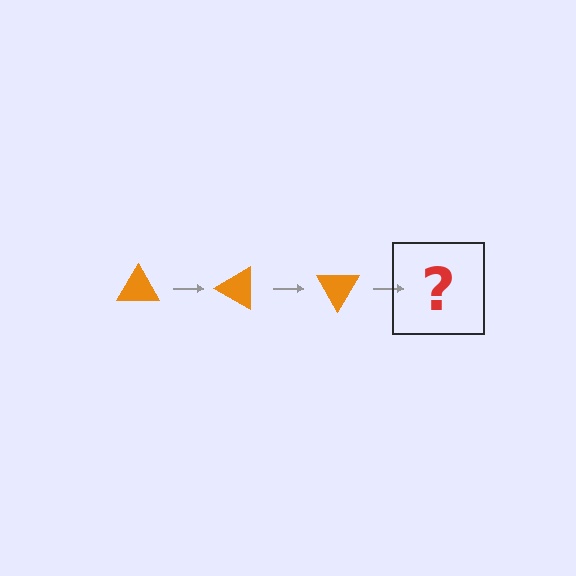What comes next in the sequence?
The next element should be an orange triangle rotated 90 degrees.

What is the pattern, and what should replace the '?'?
The pattern is that the triangle rotates 30 degrees each step. The '?' should be an orange triangle rotated 90 degrees.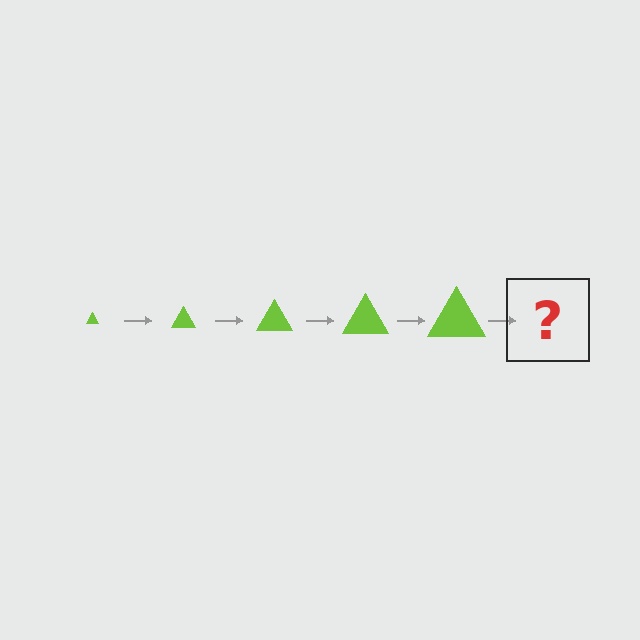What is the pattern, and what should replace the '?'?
The pattern is that the triangle gets progressively larger each step. The '?' should be a lime triangle, larger than the previous one.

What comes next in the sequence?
The next element should be a lime triangle, larger than the previous one.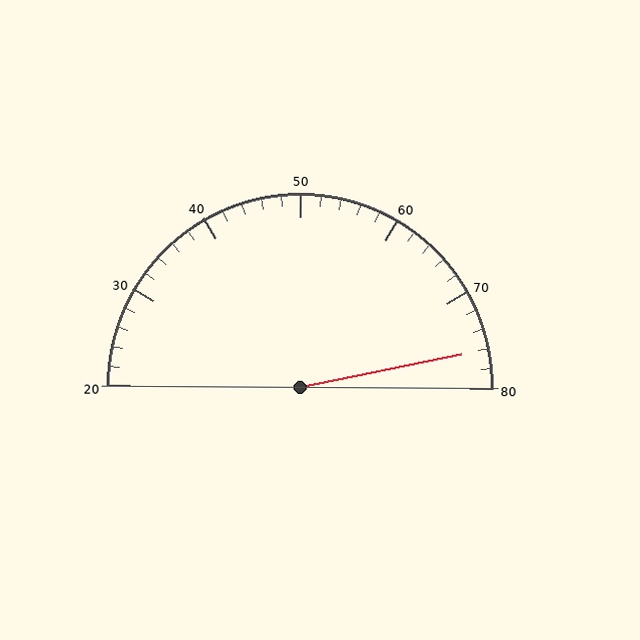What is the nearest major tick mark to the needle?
The nearest major tick mark is 80.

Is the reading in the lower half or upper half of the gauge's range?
The reading is in the upper half of the range (20 to 80).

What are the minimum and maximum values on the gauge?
The gauge ranges from 20 to 80.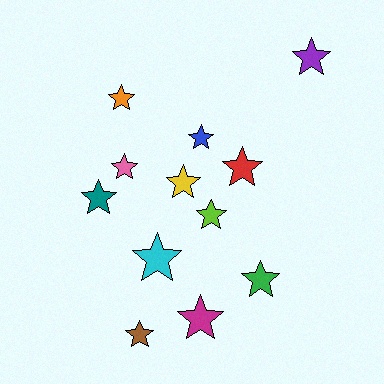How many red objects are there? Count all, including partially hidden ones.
There is 1 red object.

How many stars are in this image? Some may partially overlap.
There are 12 stars.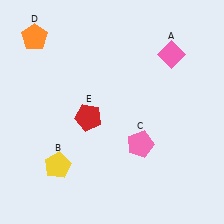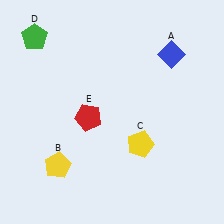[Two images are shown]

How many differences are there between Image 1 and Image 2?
There are 3 differences between the two images.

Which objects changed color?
A changed from pink to blue. C changed from pink to yellow. D changed from orange to green.